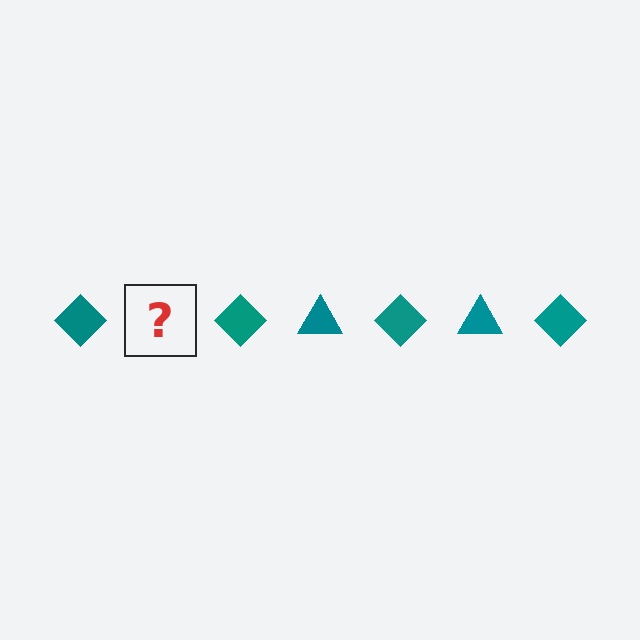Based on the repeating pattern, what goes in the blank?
The blank should be a teal triangle.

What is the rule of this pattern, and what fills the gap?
The rule is that the pattern cycles through diamond, triangle shapes in teal. The gap should be filled with a teal triangle.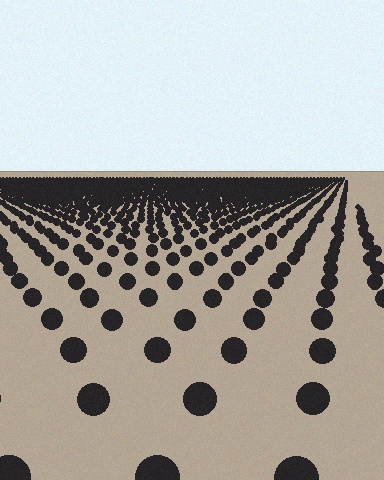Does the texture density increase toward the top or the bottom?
Density increases toward the top.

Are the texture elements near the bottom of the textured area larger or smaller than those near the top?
Larger. Near the bottom, elements are closer to the viewer and appear at a bigger on-screen size.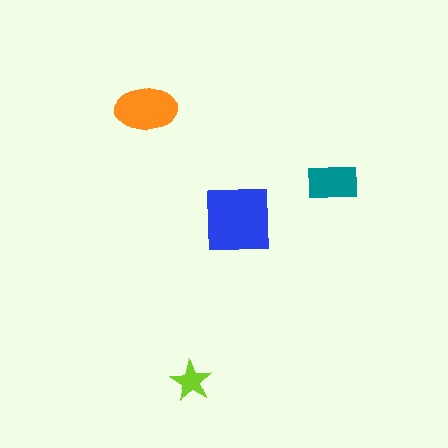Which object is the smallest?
The lime star.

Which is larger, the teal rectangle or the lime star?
The teal rectangle.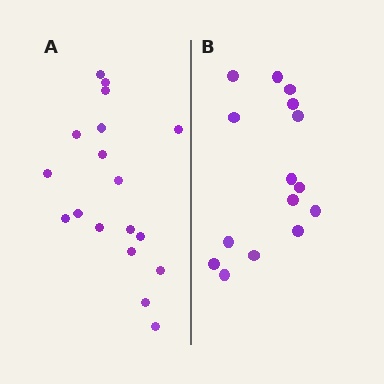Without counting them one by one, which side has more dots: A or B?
Region A (the left region) has more dots.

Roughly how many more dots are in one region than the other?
Region A has just a few more — roughly 2 or 3 more dots than region B.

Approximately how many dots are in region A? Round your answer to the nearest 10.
About 20 dots. (The exact count is 18, which rounds to 20.)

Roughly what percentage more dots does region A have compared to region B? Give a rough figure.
About 20% more.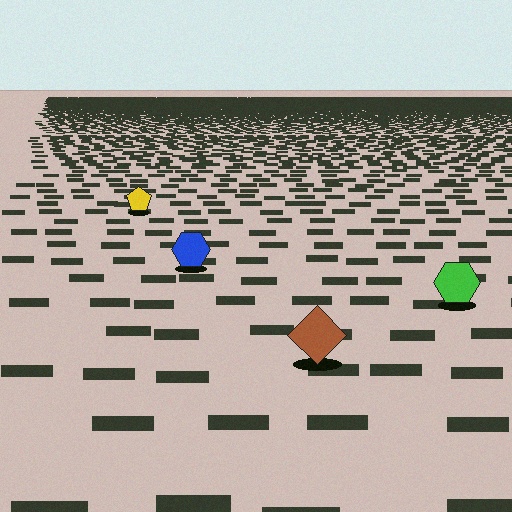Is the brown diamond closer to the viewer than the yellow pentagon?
Yes. The brown diamond is closer — you can tell from the texture gradient: the ground texture is coarser near it.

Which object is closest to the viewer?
The brown diamond is closest. The texture marks near it are larger and more spread out.